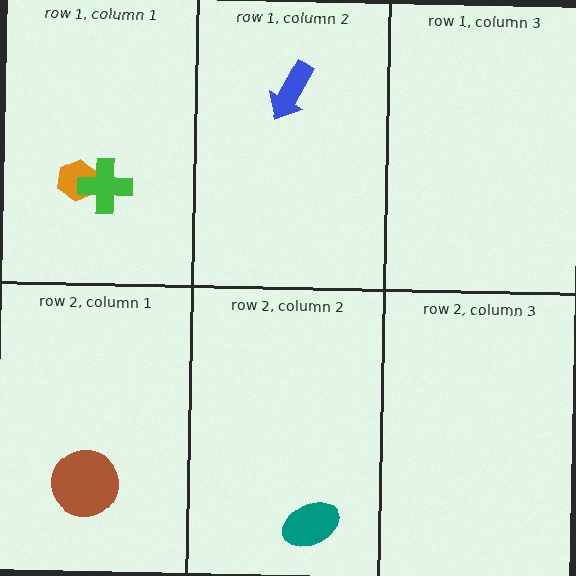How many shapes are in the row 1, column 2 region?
1.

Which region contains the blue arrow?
The row 1, column 2 region.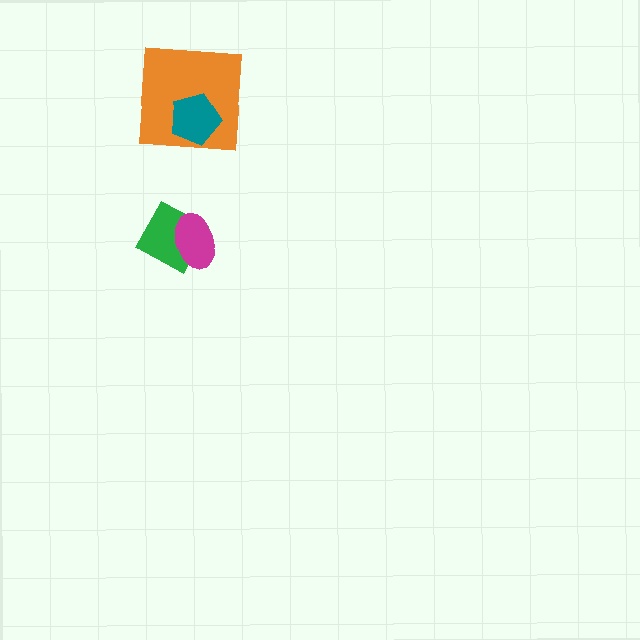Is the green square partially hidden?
Yes, it is partially covered by another shape.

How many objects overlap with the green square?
1 object overlaps with the green square.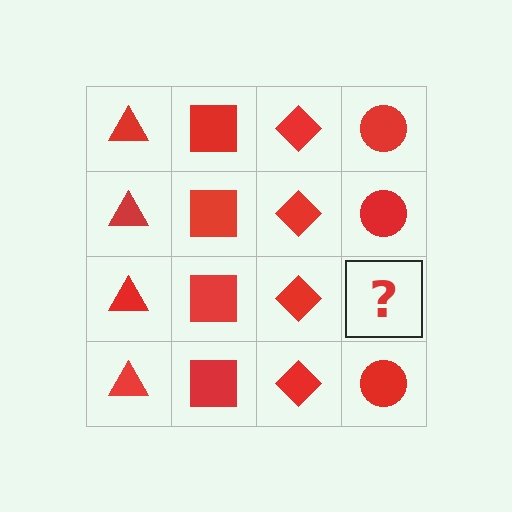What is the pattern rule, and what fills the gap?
The rule is that each column has a consistent shape. The gap should be filled with a red circle.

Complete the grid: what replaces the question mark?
The question mark should be replaced with a red circle.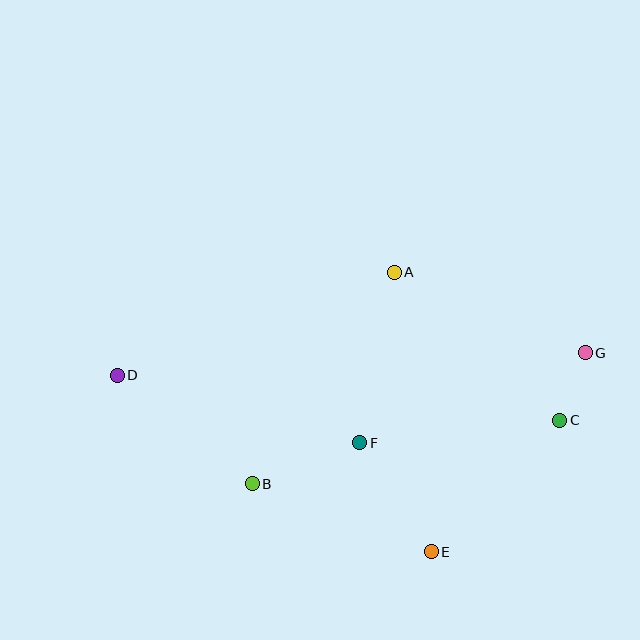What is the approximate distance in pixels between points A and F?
The distance between A and F is approximately 174 pixels.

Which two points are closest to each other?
Points C and G are closest to each other.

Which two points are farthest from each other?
Points D and G are farthest from each other.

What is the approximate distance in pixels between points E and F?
The distance between E and F is approximately 130 pixels.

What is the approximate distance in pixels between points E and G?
The distance between E and G is approximately 251 pixels.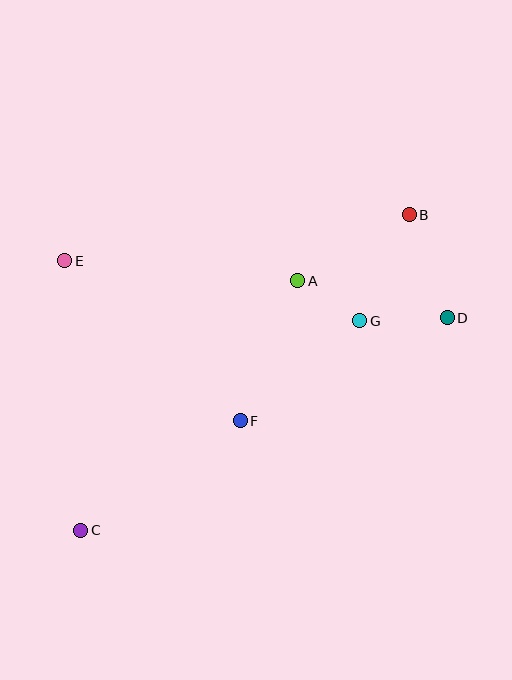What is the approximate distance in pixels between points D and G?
The distance between D and G is approximately 88 pixels.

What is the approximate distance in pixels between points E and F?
The distance between E and F is approximately 238 pixels.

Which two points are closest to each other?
Points A and G are closest to each other.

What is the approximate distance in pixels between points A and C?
The distance between A and C is approximately 331 pixels.